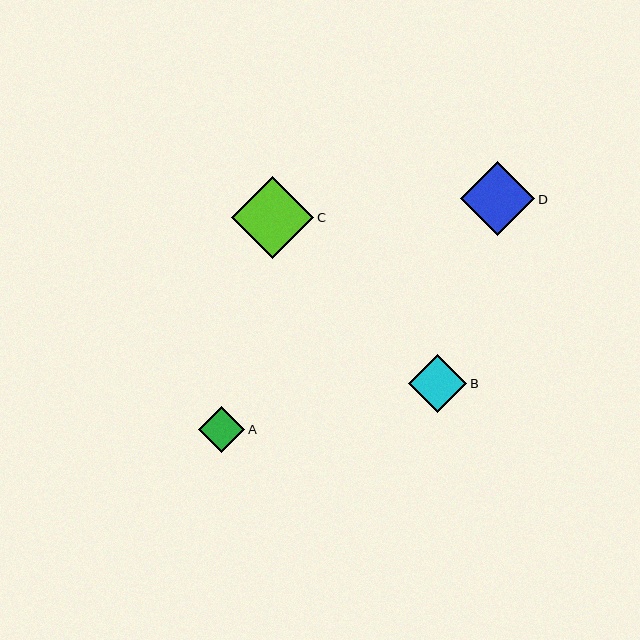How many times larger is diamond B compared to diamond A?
Diamond B is approximately 1.3 times the size of diamond A.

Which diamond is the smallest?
Diamond A is the smallest with a size of approximately 46 pixels.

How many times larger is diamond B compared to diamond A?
Diamond B is approximately 1.3 times the size of diamond A.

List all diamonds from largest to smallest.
From largest to smallest: C, D, B, A.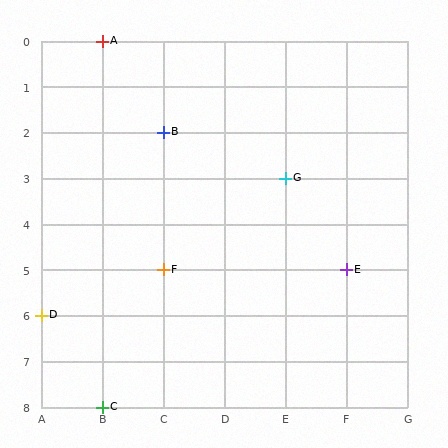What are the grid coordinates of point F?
Point F is at grid coordinates (C, 5).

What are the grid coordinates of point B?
Point B is at grid coordinates (C, 2).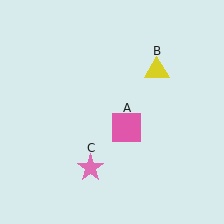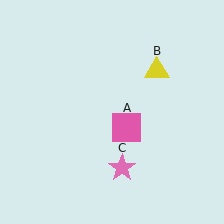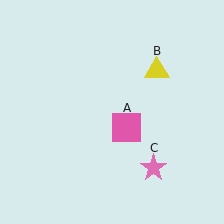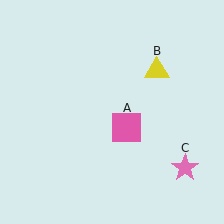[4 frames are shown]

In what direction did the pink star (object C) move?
The pink star (object C) moved right.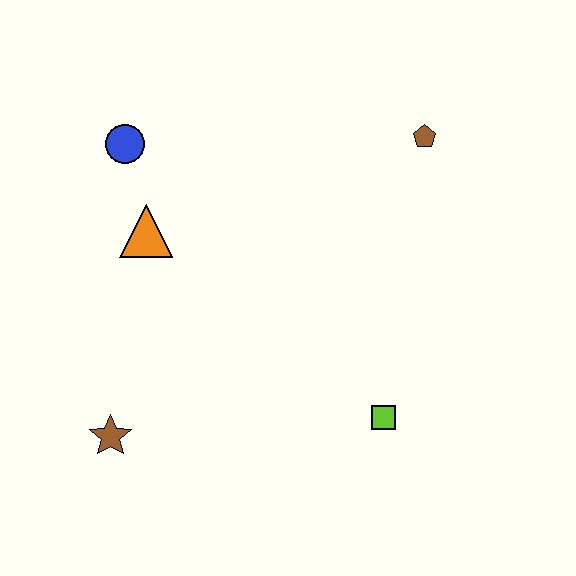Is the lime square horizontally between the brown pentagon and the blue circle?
Yes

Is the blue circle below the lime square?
No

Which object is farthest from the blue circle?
The lime square is farthest from the blue circle.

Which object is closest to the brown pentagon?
The lime square is closest to the brown pentagon.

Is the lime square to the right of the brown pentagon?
No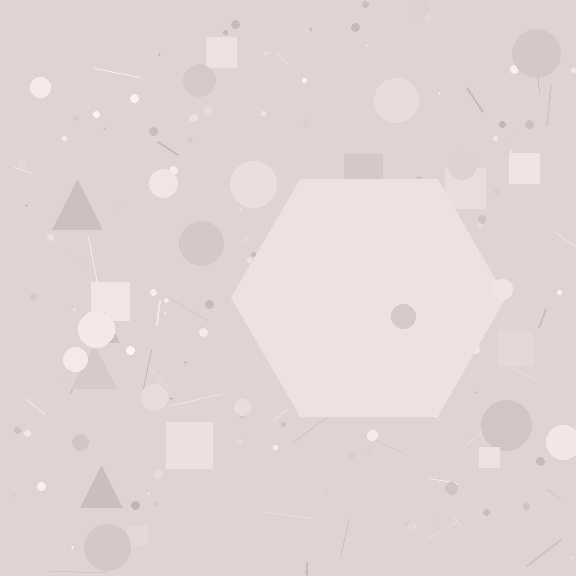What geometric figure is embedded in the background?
A hexagon is embedded in the background.